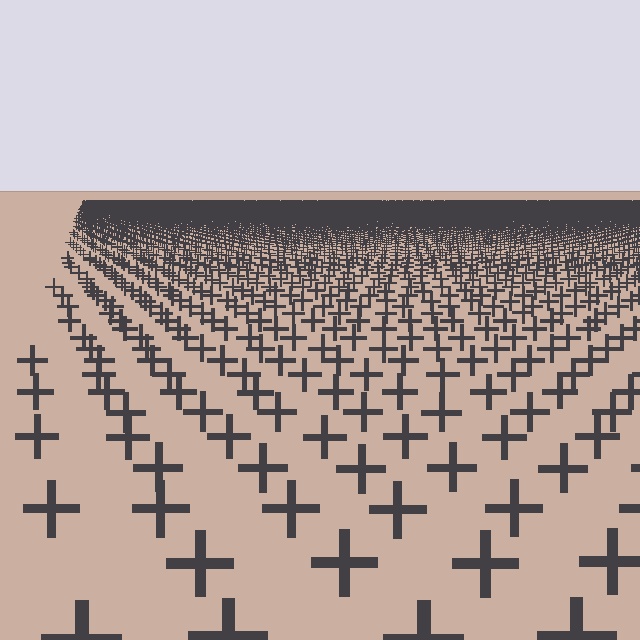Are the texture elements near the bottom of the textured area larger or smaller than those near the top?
Larger. Near the bottom, elements are closer to the viewer and appear at a bigger on-screen size.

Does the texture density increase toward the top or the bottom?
Density increases toward the top.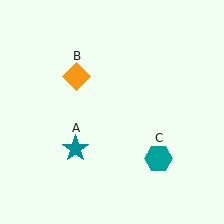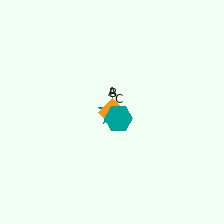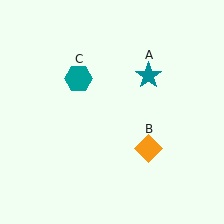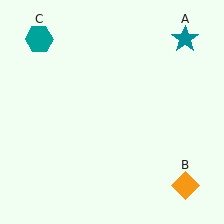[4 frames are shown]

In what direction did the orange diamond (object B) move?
The orange diamond (object B) moved down and to the right.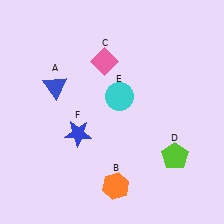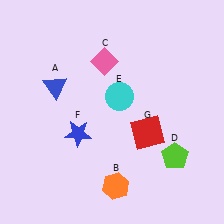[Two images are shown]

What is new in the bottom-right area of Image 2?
A red square (G) was added in the bottom-right area of Image 2.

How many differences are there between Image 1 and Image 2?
There is 1 difference between the two images.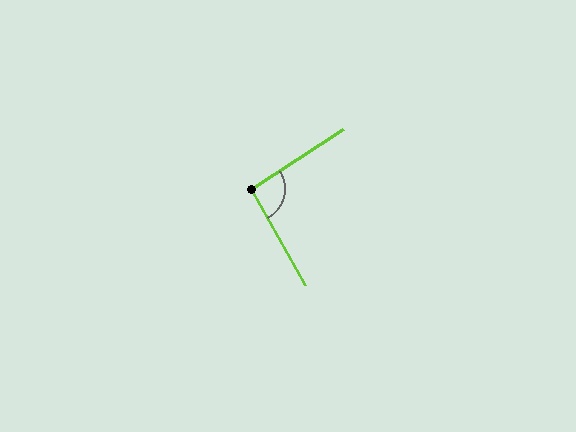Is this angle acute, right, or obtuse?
It is approximately a right angle.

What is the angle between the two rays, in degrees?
Approximately 94 degrees.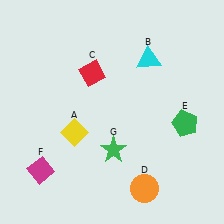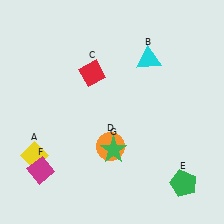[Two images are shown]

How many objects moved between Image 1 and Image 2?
3 objects moved between the two images.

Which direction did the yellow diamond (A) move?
The yellow diamond (A) moved left.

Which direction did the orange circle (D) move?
The orange circle (D) moved up.